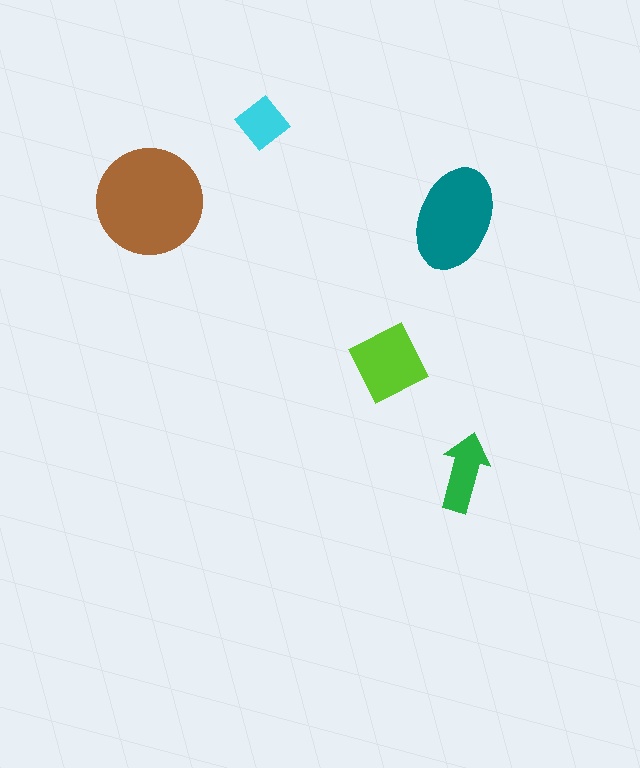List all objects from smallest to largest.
The cyan diamond, the green arrow, the lime diamond, the teal ellipse, the brown circle.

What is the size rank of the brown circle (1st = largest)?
1st.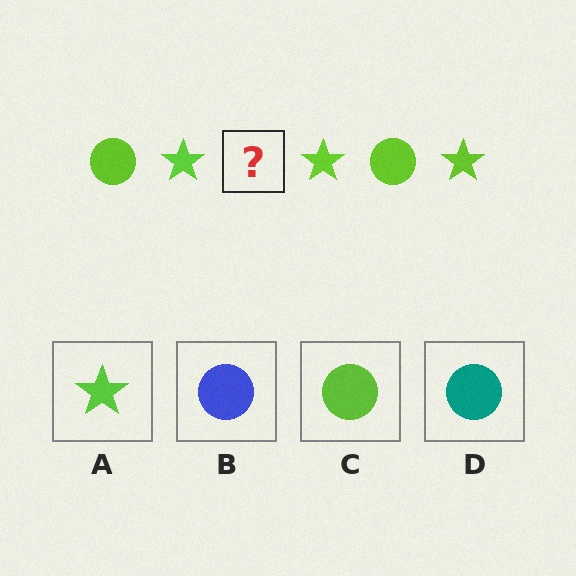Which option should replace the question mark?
Option C.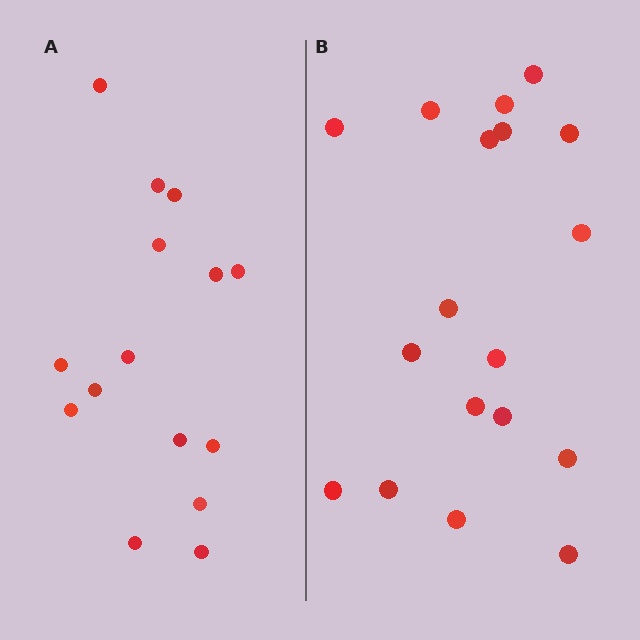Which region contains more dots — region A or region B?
Region B (the right region) has more dots.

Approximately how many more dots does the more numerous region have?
Region B has just a few more — roughly 2 or 3 more dots than region A.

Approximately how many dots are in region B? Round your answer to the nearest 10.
About 20 dots. (The exact count is 18, which rounds to 20.)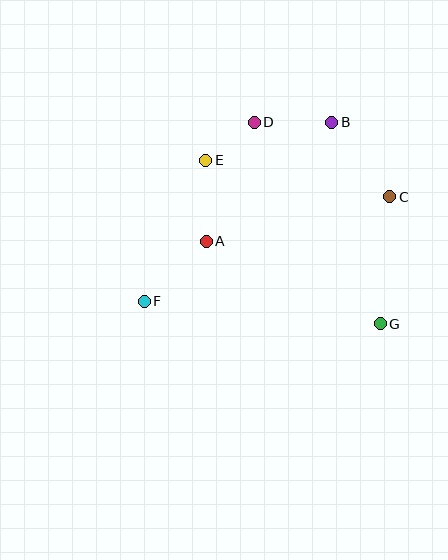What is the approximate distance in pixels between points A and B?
The distance between A and B is approximately 173 pixels.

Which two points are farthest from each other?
Points C and F are farthest from each other.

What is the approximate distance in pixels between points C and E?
The distance between C and E is approximately 187 pixels.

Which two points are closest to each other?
Points D and E are closest to each other.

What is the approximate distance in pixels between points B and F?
The distance between B and F is approximately 259 pixels.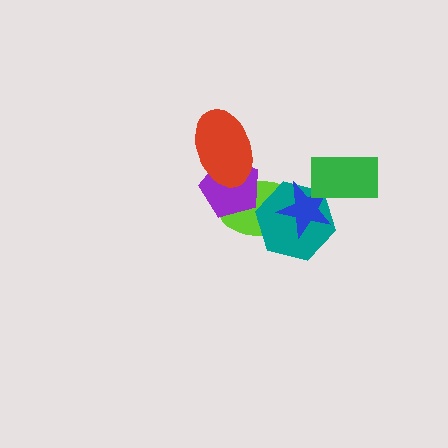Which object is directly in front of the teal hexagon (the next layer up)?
The blue star is directly in front of the teal hexagon.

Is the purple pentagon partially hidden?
Yes, it is partially covered by another shape.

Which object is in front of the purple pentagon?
The red ellipse is in front of the purple pentagon.